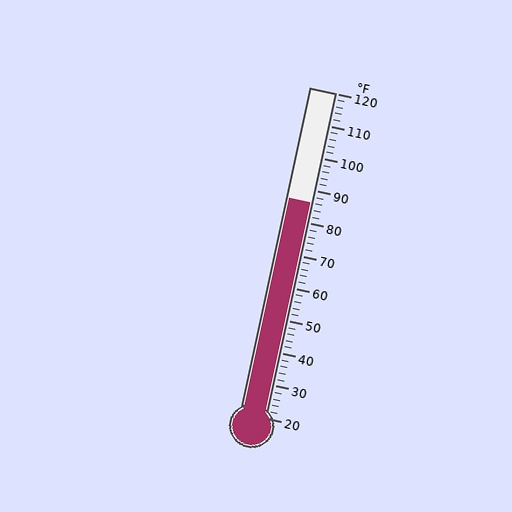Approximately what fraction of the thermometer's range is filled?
The thermometer is filled to approximately 65% of its range.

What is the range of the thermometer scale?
The thermometer scale ranges from 20°F to 120°F.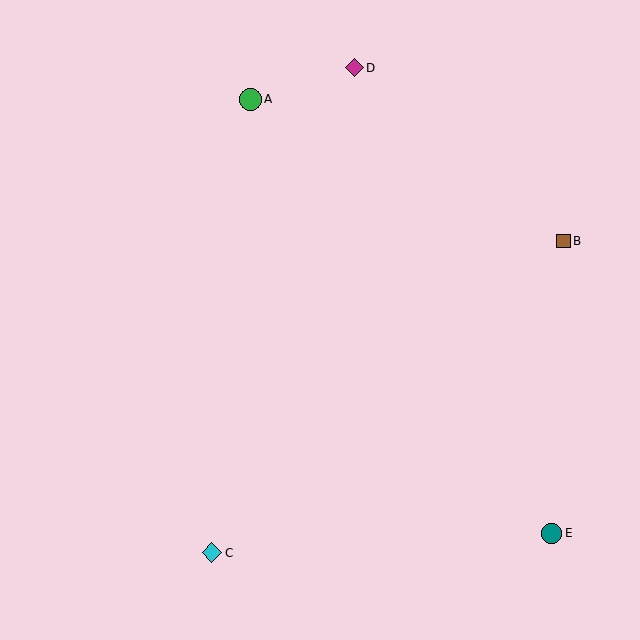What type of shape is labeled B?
Shape B is a brown square.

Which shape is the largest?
The green circle (labeled A) is the largest.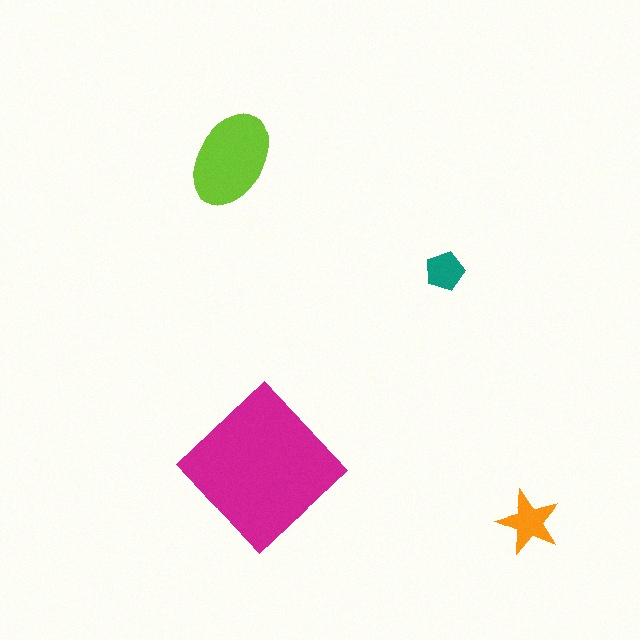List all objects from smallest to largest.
The teal pentagon, the orange star, the lime ellipse, the magenta diamond.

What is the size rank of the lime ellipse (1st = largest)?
2nd.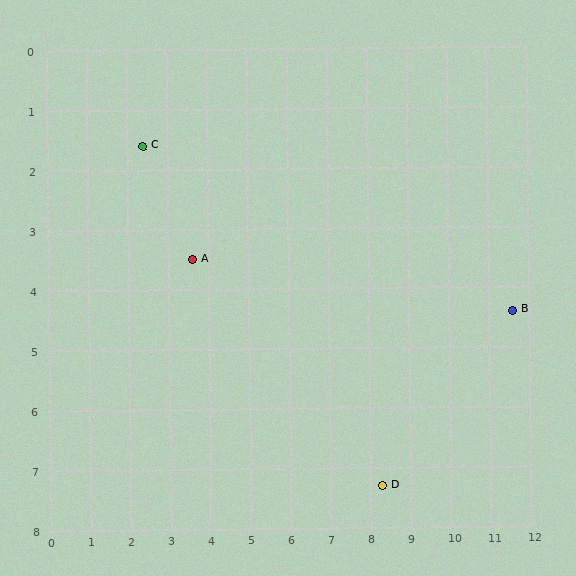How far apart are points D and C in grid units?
Points D and C are about 8.2 grid units apart.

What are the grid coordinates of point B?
Point B is at approximately (11.6, 4.4).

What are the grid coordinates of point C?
Point C is at approximately (2.4, 1.6).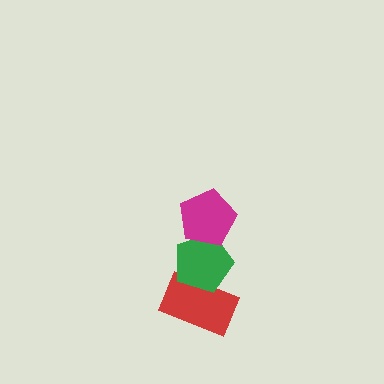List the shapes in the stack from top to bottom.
From top to bottom: the magenta pentagon, the green pentagon, the red rectangle.